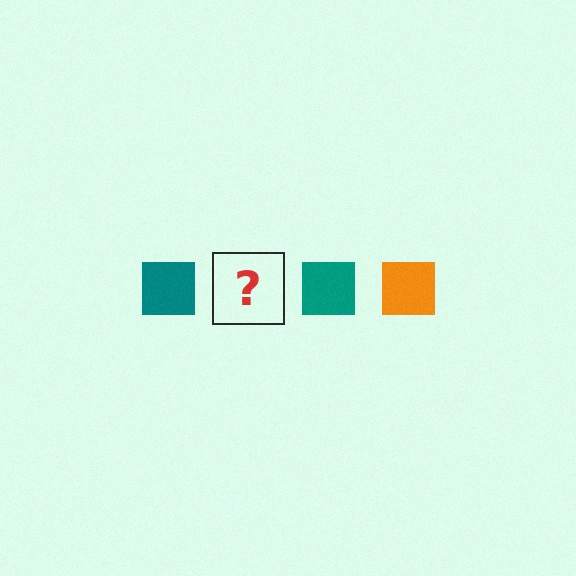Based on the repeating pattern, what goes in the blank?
The blank should be an orange square.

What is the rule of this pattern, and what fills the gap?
The rule is that the pattern cycles through teal, orange squares. The gap should be filled with an orange square.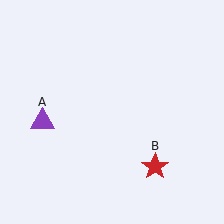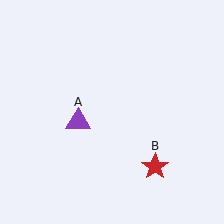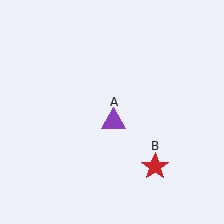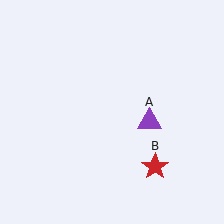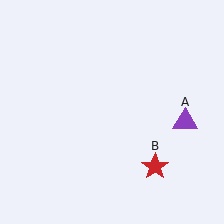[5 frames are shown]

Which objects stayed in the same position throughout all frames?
Red star (object B) remained stationary.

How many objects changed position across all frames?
1 object changed position: purple triangle (object A).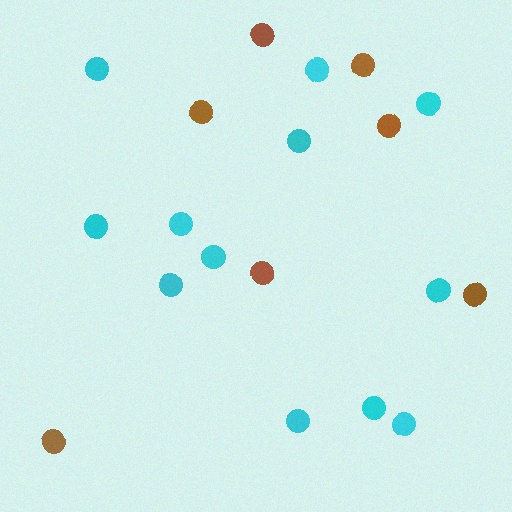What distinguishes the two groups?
There are 2 groups: one group of cyan circles (12) and one group of brown circles (7).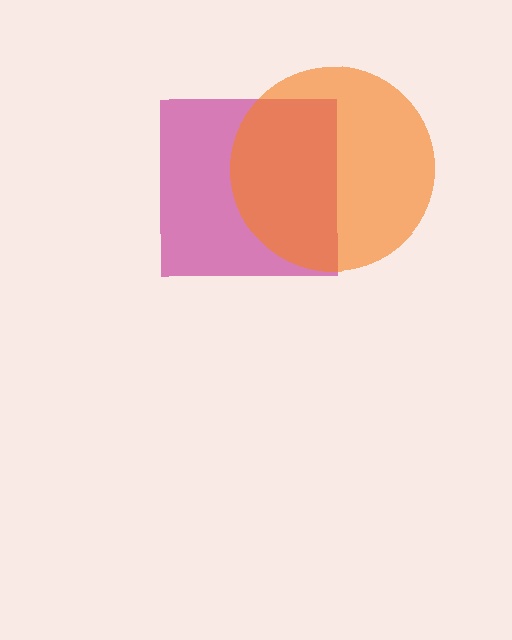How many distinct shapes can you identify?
There are 2 distinct shapes: a magenta square, an orange circle.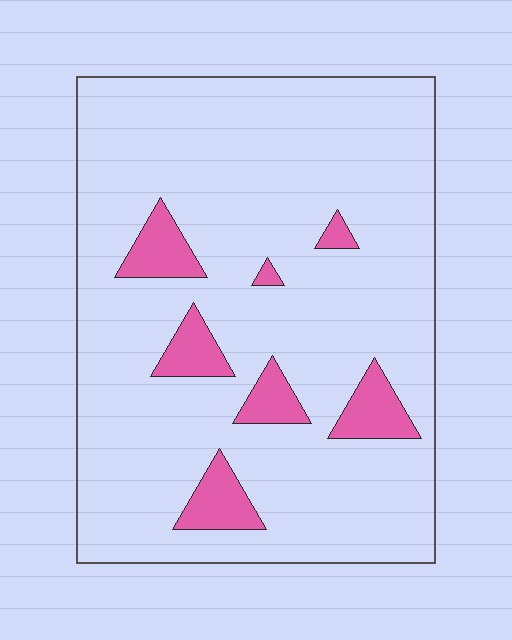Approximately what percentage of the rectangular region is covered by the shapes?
Approximately 10%.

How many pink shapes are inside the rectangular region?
7.